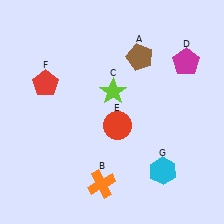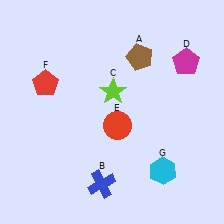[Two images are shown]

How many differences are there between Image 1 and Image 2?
There is 1 difference between the two images.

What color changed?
The cross (B) changed from orange in Image 1 to blue in Image 2.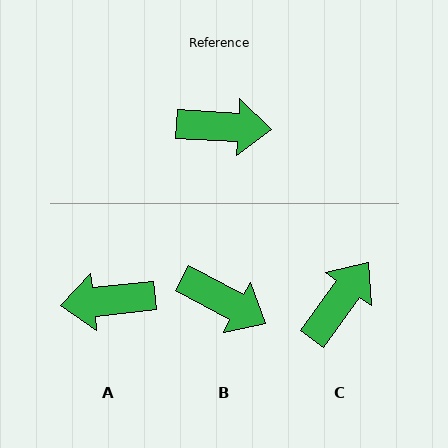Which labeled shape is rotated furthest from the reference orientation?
A, about 170 degrees away.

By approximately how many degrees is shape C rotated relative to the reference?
Approximately 57 degrees counter-clockwise.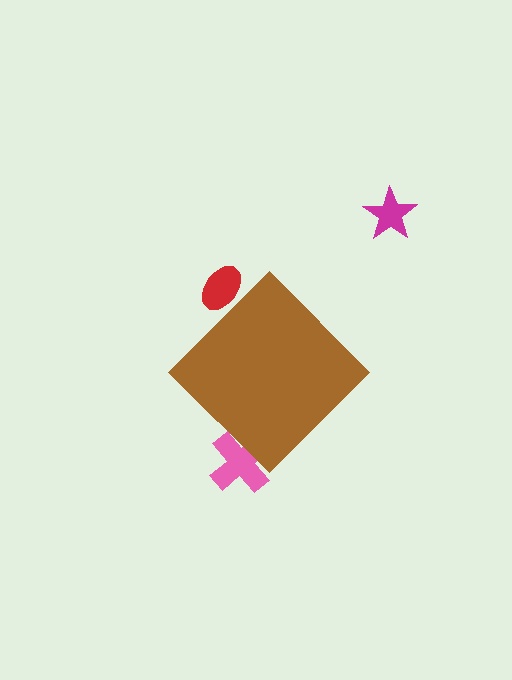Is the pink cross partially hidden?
Yes, the pink cross is partially hidden behind the brown diamond.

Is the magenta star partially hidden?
No, the magenta star is fully visible.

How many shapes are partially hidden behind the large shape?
2 shapes are partially hidden.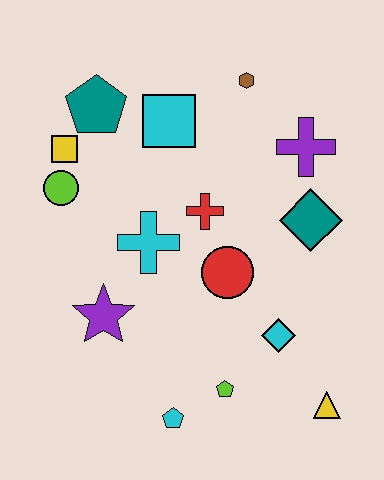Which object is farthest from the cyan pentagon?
The brown hexagon is farthest from the cyan pentagon.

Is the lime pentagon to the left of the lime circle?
No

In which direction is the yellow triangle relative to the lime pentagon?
The yellow triangle is to the right of the lime pentagon.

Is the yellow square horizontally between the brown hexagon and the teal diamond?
No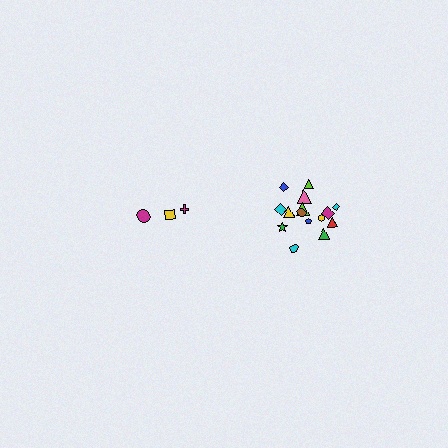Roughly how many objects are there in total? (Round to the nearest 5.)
Roughly 20 objects in total.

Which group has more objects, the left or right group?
The right group.